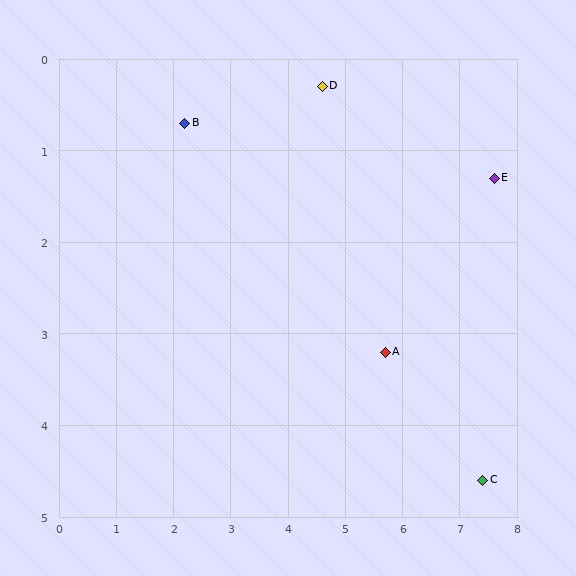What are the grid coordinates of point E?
Point E is at approximately (7.6, 1.3).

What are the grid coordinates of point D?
Point D is at approximately (4.6, 0.3).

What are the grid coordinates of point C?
Point C is at approximately (7.4, 4.6).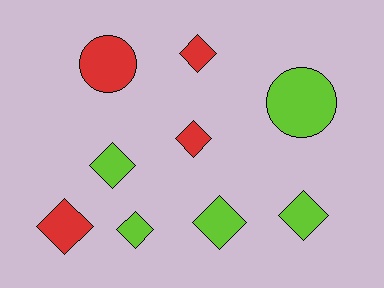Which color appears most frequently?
Lime, with 5 objects.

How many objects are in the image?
There are 9 objects.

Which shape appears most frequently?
Diamond, with 7 objects.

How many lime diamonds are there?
There are 4 lime diamonds.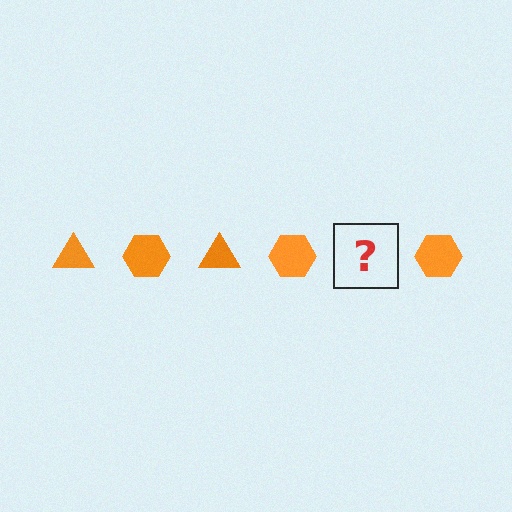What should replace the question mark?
The question mark should be replaced with an orange triangle.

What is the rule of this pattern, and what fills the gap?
The rule is that the pattern cycles through triangle, hexagon shapes in orange. The gap should be filled with an orange triangle.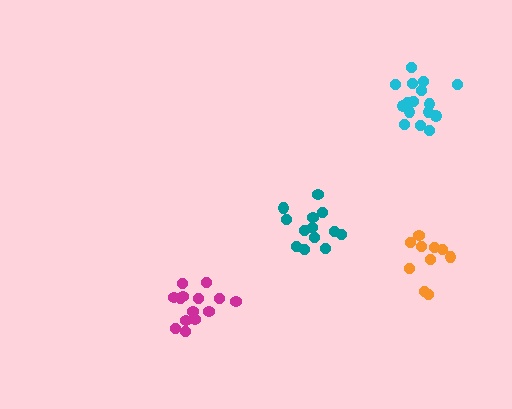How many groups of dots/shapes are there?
There are 4 groups.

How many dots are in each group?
Group 1: 13 dots, Group 2: 14 dots, Group 3: 10 dots, Group 4: 16 dots (53 total).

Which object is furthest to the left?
The magenta cluster is leftmost.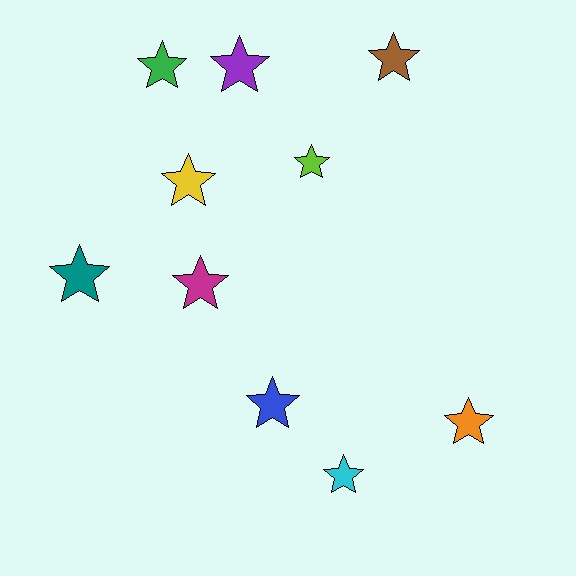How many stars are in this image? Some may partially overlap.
There are 10 stars.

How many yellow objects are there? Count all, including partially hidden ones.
There is 1 yellow object.